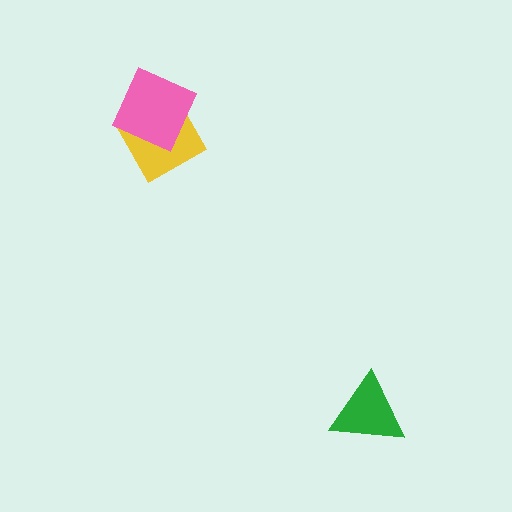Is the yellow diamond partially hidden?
Yes, it is partially covered by another shape.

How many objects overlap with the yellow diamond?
1 object overlaps with the yellow diamond.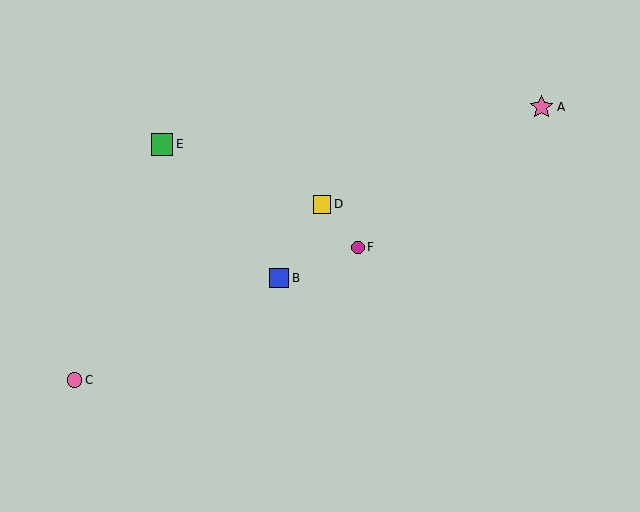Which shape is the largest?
The pink star (labeled A) is the largest.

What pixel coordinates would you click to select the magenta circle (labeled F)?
Click at (358, 247) to select the magenta circle F.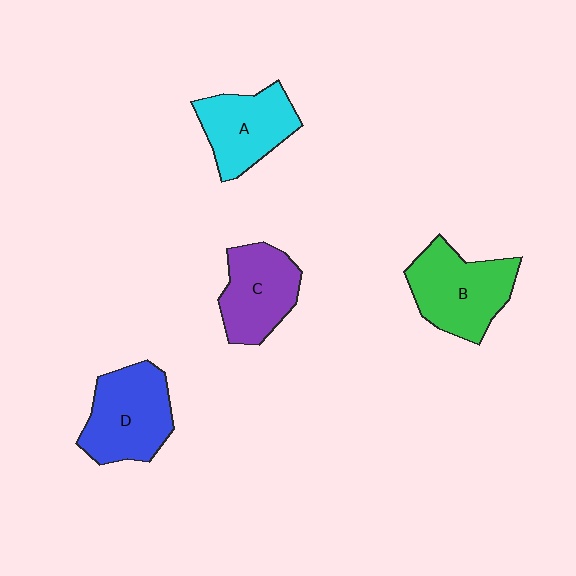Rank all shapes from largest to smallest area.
From largest to smallest: B (green), D (blue), A (cyan), C (purple).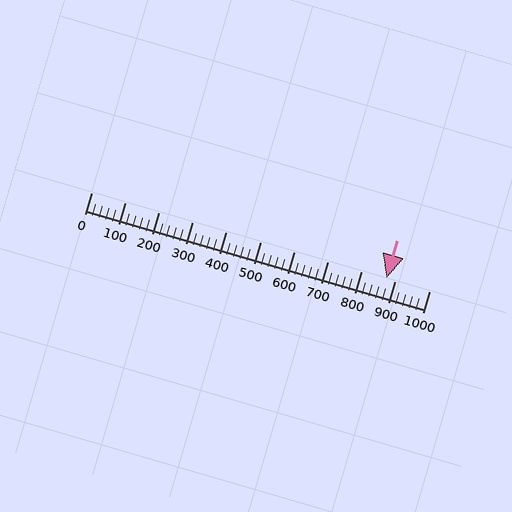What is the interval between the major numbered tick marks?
The major tick marks are spaced 100 units apart.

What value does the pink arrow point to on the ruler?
The pink arrow points to approximately 875.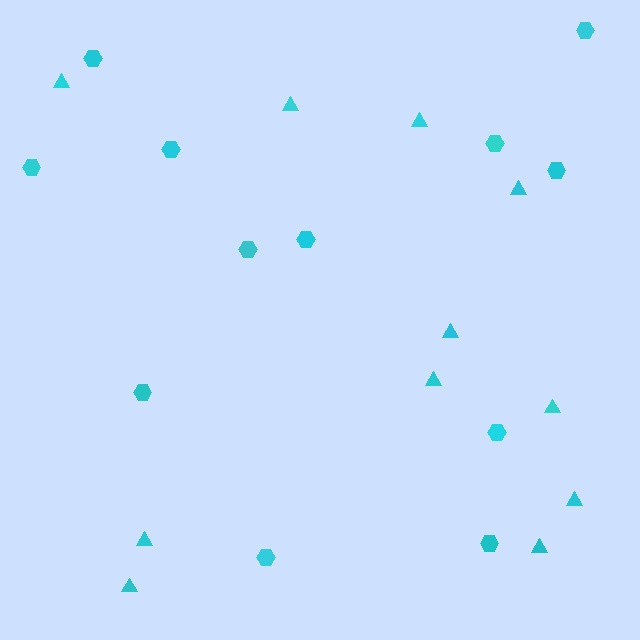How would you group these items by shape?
There are 2 groups: one group of hexagons (12) and one group of triangles (11).